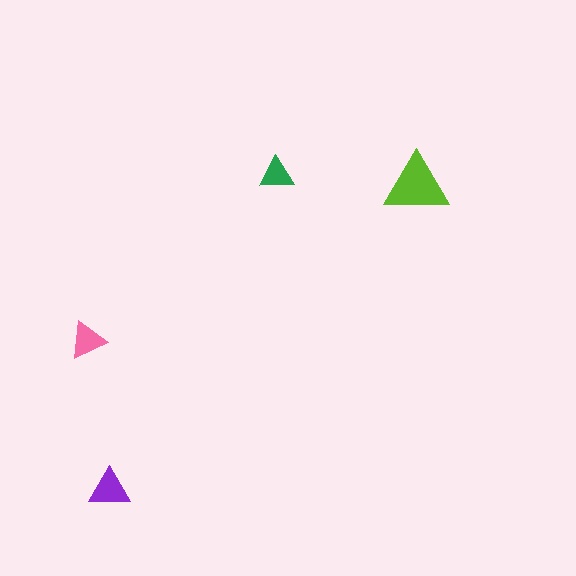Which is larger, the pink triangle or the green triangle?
The pink one.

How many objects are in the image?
There are 4 objects in the image.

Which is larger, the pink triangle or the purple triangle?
The purple one.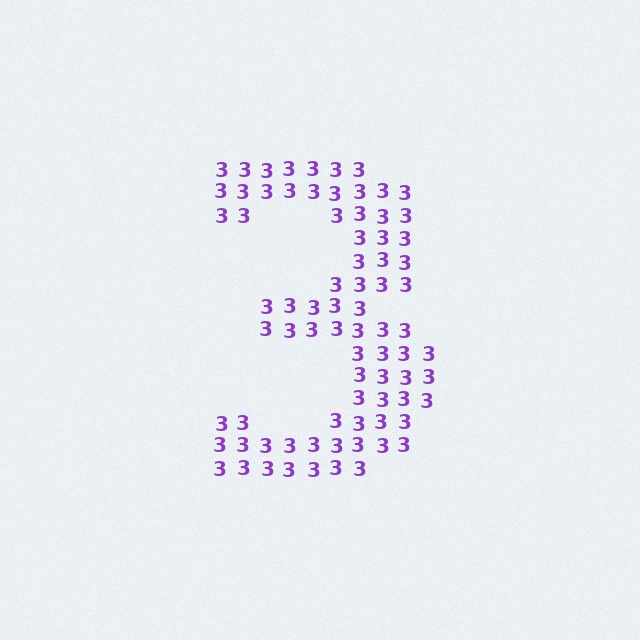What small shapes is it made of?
It is made of small digit 3's.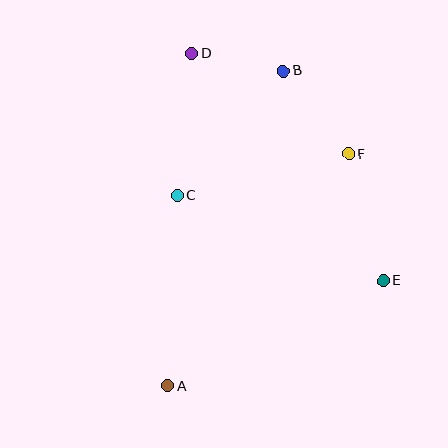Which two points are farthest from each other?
Points A and B are farthest from each other.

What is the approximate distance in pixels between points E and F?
The distance between E and F is approximately 131 pixels.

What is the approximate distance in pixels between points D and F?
The distance between D and F is approximately 186 pixels.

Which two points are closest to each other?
Points B and D are closest to each other.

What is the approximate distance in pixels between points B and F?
The distance between B and F is approximately 106 pixels.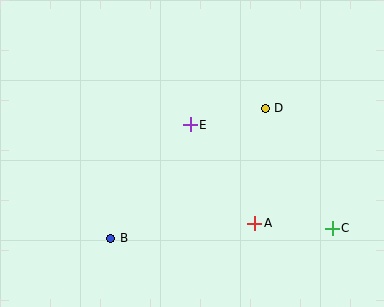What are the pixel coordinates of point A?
Point A is at (255, 223).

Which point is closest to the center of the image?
Point E at (190, 125) is closest to the center.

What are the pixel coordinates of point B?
Point B is at (111, 238).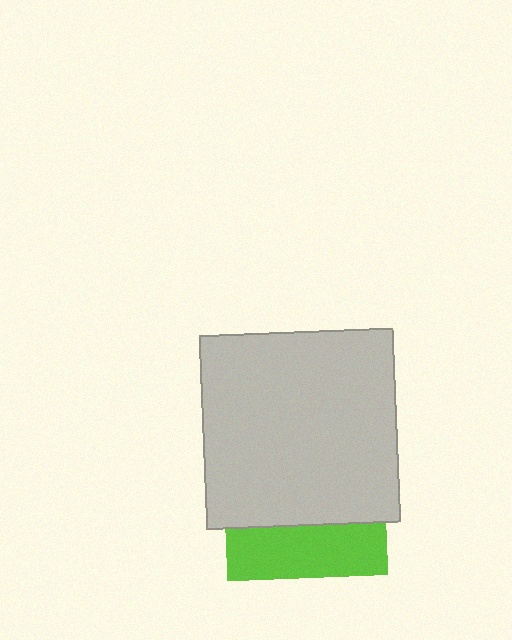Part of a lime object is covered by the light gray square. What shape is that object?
It is a square.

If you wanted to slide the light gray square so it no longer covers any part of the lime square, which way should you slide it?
Slide it up — that is the most direct way to separate the two shapes.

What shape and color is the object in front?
The object in front is a light gray square.